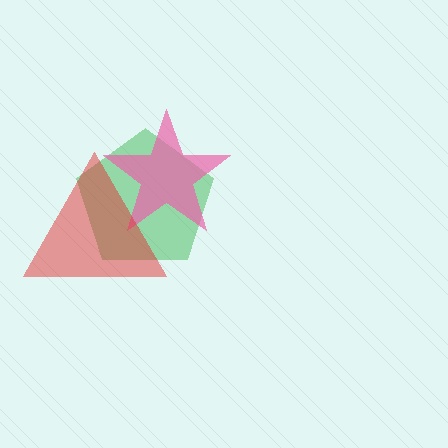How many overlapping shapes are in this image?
There are 3 overlapping shapes in the image.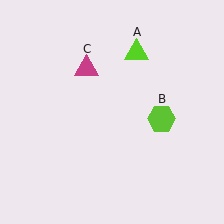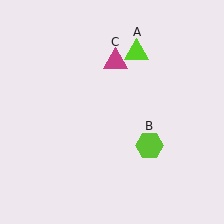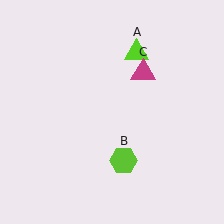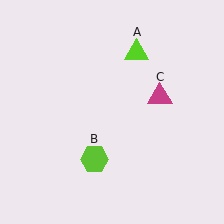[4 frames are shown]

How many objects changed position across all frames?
2 objects changed position: lime hexagon (object B), magenta triangle (object C).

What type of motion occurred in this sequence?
The lime hexagon (object B), magenta triangle (object C) rotated clockwise around the center of the scene.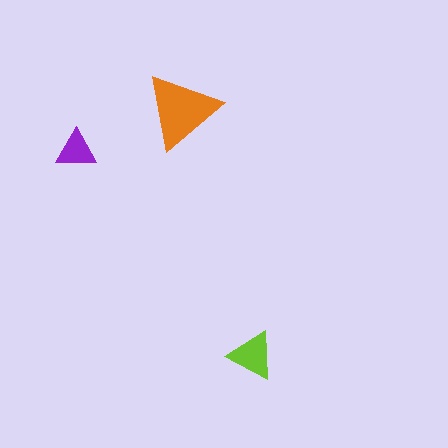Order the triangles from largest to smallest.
the orange one, the lime one, the purple one.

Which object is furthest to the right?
The lime triangle is rightmost.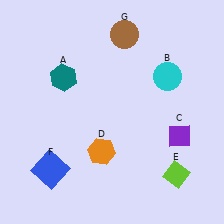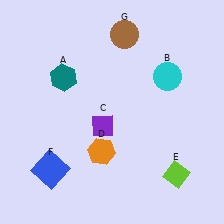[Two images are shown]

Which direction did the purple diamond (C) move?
The purple diamond (C) moved left.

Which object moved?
The purple diamond (C) moved left.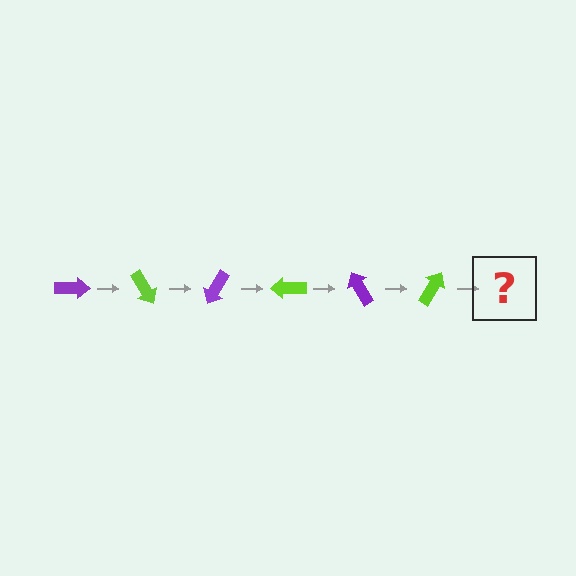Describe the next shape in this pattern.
It should be a purple arrow, rotated 360 degrees from the start.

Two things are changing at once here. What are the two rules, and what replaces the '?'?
The two rules are that it rotates 60 degrees each step and the color cycles through purple and lime. The '?' should be a purple arrow, rotated 360 degrees from the start.